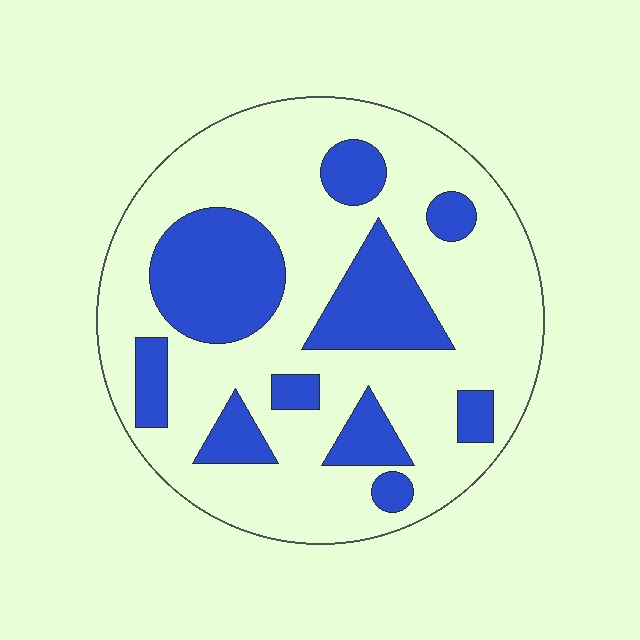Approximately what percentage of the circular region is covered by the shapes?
Approximately 30%.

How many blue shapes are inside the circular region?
10.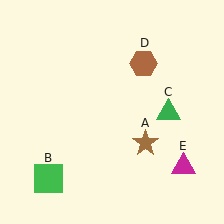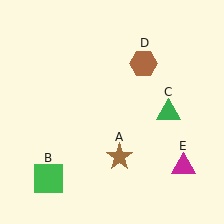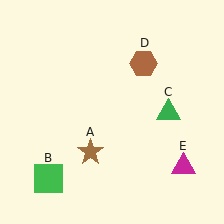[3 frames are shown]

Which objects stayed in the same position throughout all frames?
Green square (object B) and green triangle (object C) and brown hexagon (object D) and magenta triangle (object E) remained stationary.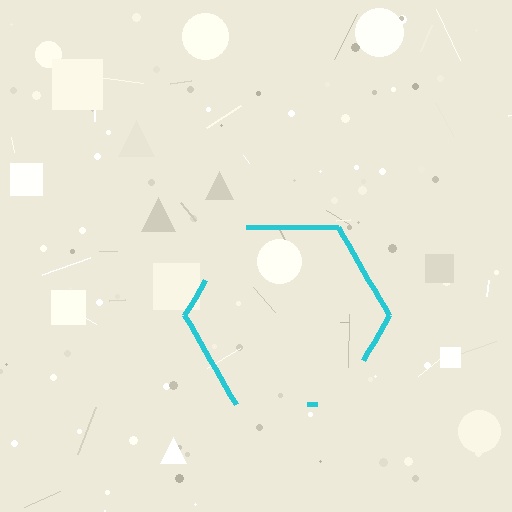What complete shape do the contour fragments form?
The contour fragments form a hexagon.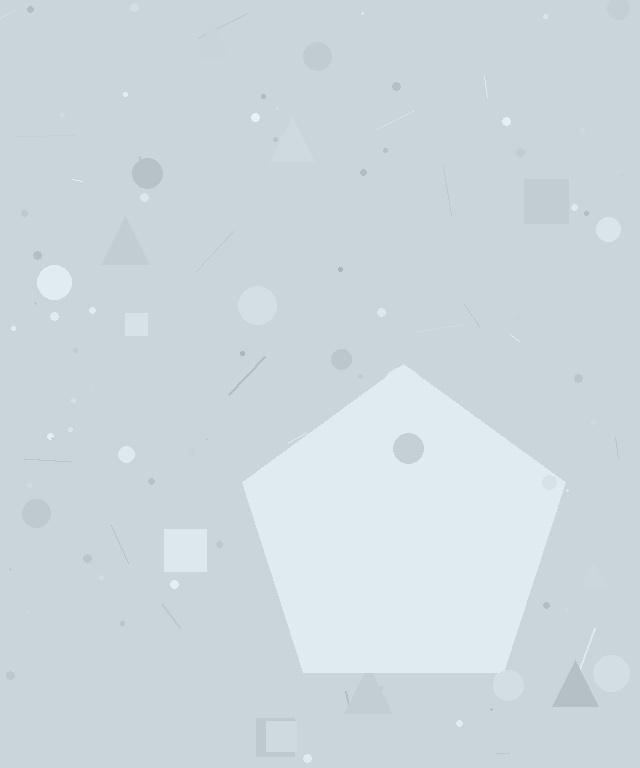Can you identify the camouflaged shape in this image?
The camouflaged shape is a pentagon.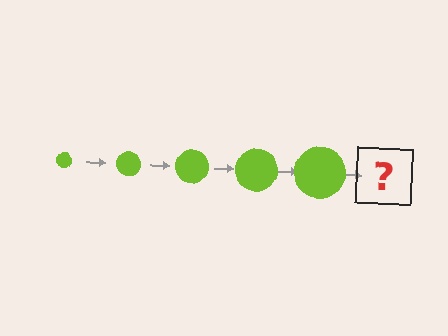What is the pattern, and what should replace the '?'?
The pattern is that the circle gets progressively larger each step. The '?' should be a lime circle, larger than the previous one.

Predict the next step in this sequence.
The next step is a lime circle, larger than the previous one.